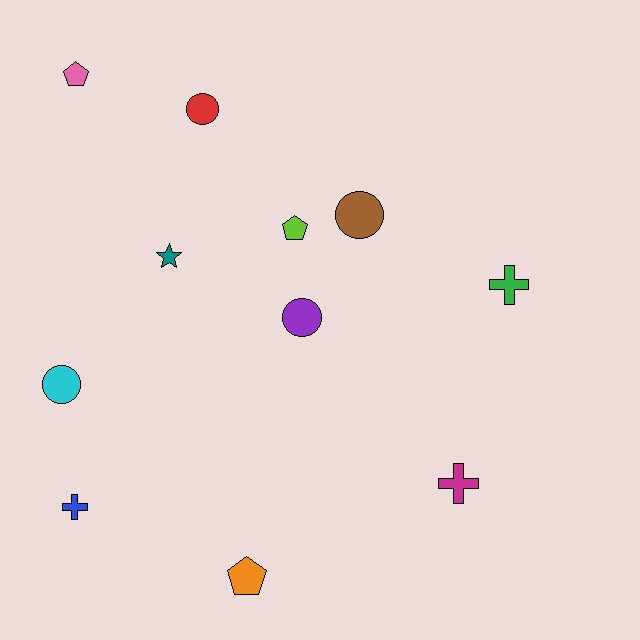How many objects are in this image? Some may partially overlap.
There are 11 objects.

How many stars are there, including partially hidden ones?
There is 1 star.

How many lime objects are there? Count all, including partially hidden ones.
There is 1 lime object.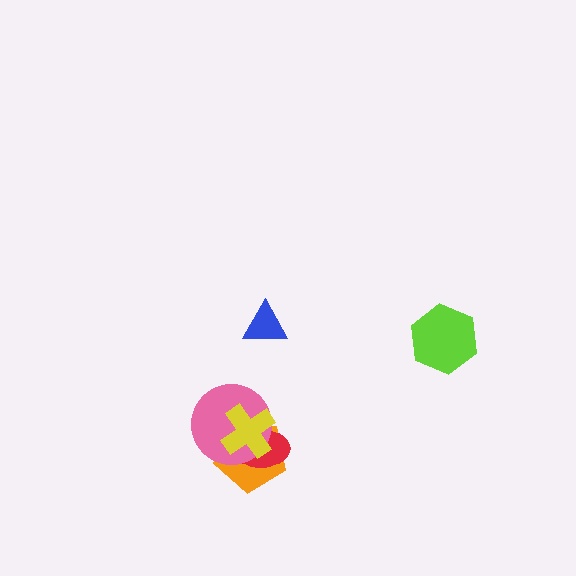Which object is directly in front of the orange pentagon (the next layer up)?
The red ellipse is directly in front of the orange pentagon.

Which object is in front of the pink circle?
The yellow cross is in front of the pink circle.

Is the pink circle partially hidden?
Yes, it is partially covered by another shape.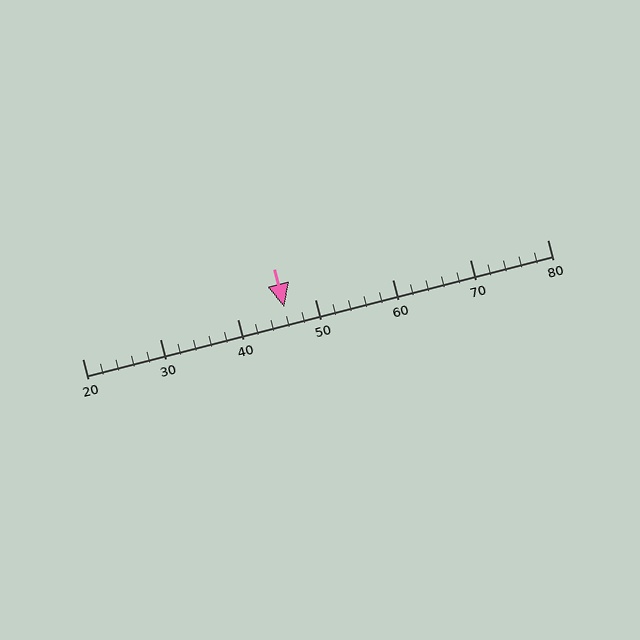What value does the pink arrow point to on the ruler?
The pink arrow points to approximately 46.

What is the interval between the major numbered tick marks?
The major tick marks are spaced 10 units apart.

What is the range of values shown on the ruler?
The ruler shows values from 20 to 80.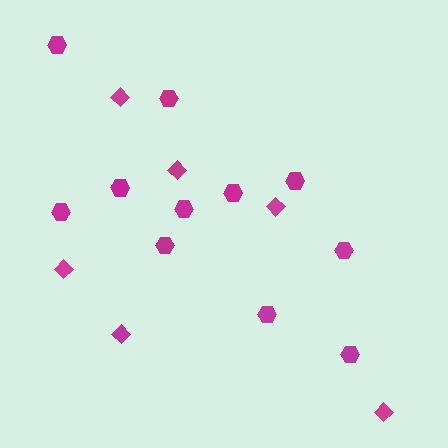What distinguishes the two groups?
There are 2 groups: one group of hexagons (11) and one group of diamonds (6).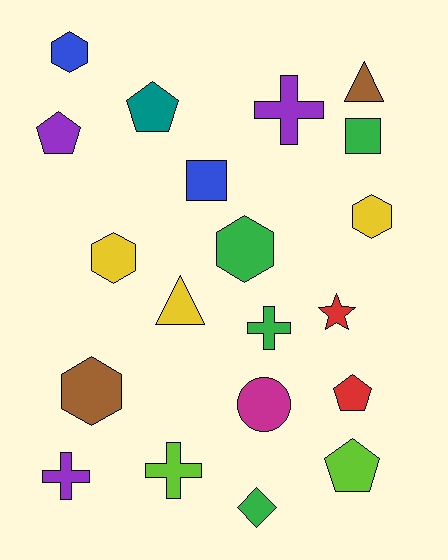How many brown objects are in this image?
There are 2 brown objects.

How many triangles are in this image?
There are 2 triangles.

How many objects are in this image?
There are 20 objects.